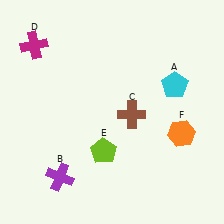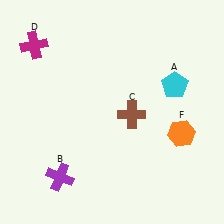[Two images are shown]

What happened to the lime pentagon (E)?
The lime pentagon (E) was removed in Image 2. It was in the bottom-left area of Image 1.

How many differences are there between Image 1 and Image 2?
There is 1 difference between the two images.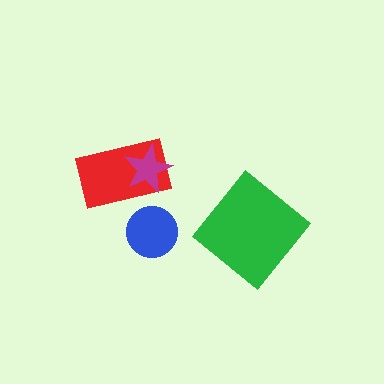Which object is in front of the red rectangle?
The magenta star is in front of the red rectangle.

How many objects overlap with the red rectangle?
1 object overlaps with the red rectangle.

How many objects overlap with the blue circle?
0 objects overlap with the blue circle.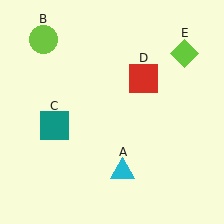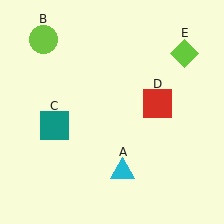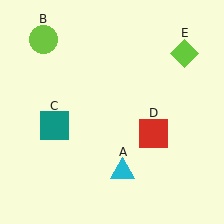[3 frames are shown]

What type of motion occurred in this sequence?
The red square (object D) rotated clockwise around the center of the scene.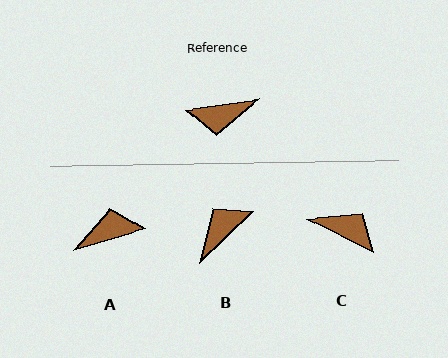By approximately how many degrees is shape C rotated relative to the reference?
Approximately 145 degrees counter-clockwise.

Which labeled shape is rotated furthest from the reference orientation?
A, about 172 degrees away.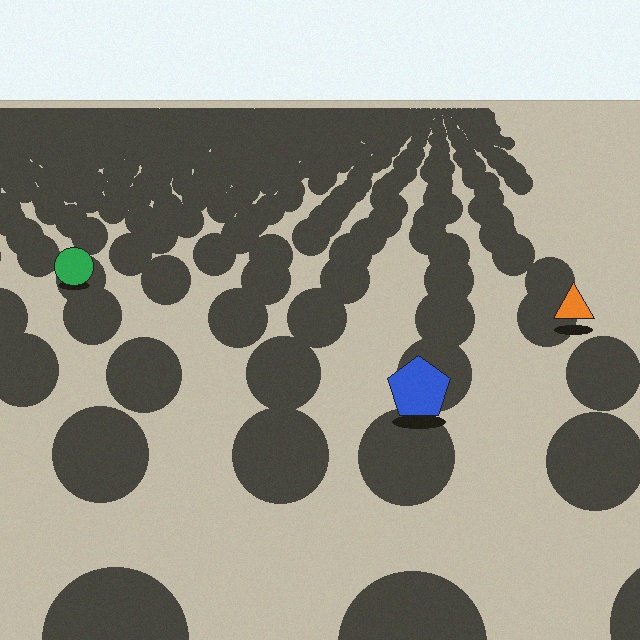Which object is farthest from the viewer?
The green circle is farthest from the viewer. It appears smaller and the ground texture around it is denser.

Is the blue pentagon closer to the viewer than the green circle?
Yes. The blue pentagon is closer — you can tell from the texture gradient: the ground texture is coarser near it.